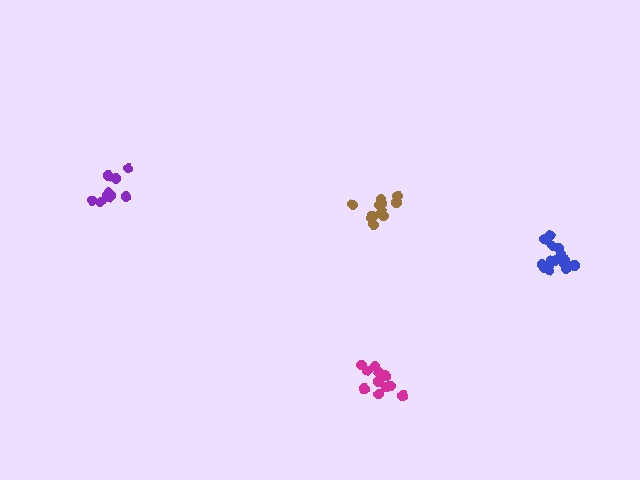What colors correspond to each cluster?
The clusters are colored: brown, magenta, blue, purple.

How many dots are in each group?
Group 1: 11 dots, Group 2: 12 dots, Group 3: 16 dots, Group 4: 11 dots (50 total).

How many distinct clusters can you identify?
There are 4 distinct clusters.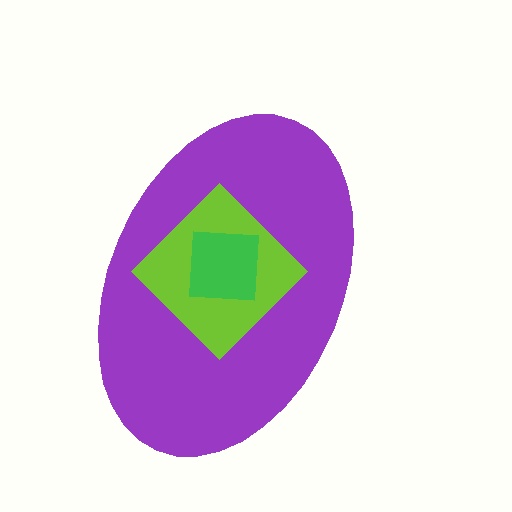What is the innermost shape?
The green square.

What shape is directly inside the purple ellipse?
The lime diamond.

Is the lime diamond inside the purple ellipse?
Yes.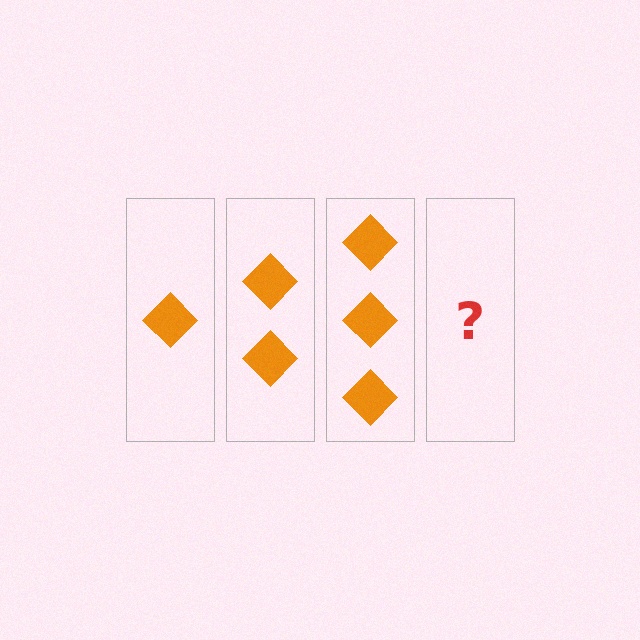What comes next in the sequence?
The next element should be 4 diamonds.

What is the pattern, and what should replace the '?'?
The pattern is that each step adds one more diamond. The '?' should be 4 diamonds.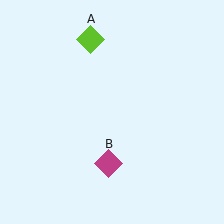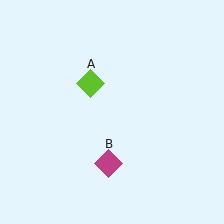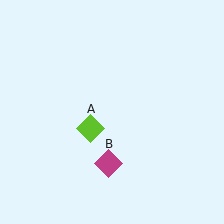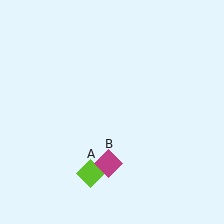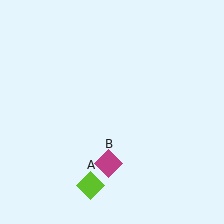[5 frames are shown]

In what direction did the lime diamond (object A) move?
The lime diamond (object A) moved down.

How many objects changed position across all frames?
1 object changed position: lime diamond (object A).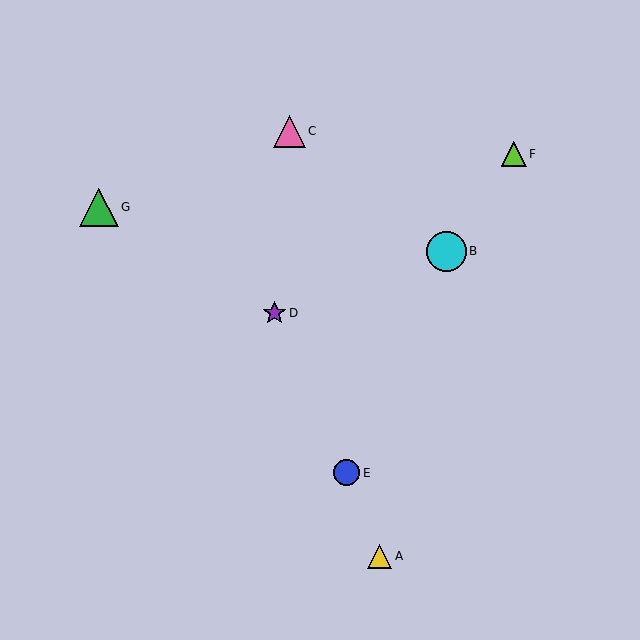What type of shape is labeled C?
Shape C is a pink triangle.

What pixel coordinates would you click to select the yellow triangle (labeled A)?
Click at (379, 556) to select the yellow triangle A.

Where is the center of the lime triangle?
The center of the lime triangle is at (514, 154).